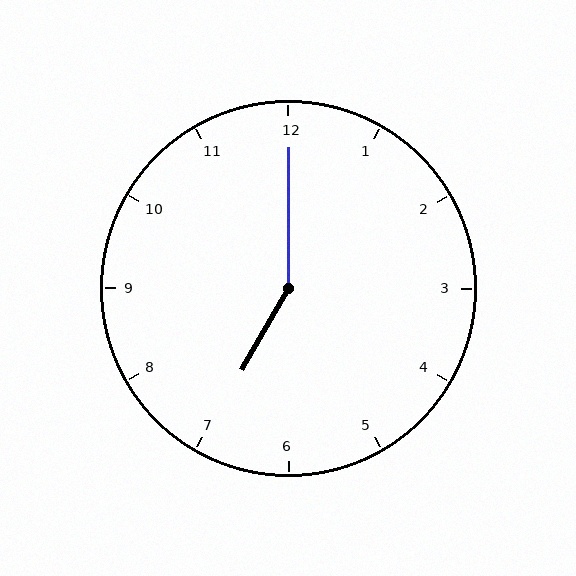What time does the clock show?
7:00.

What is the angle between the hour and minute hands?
Approximately 150 degrees.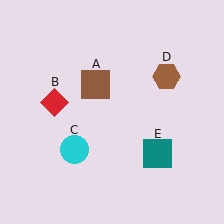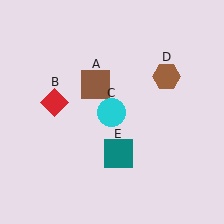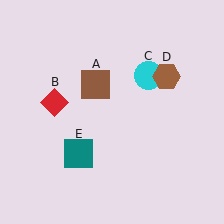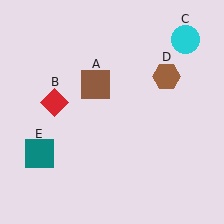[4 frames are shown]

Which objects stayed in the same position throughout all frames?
Brown square (object A) and red diamond (object B) and brown hexagon (object D) remained stationary.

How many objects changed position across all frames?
2 objects changed position: cyan circle (object C), teal square (object E).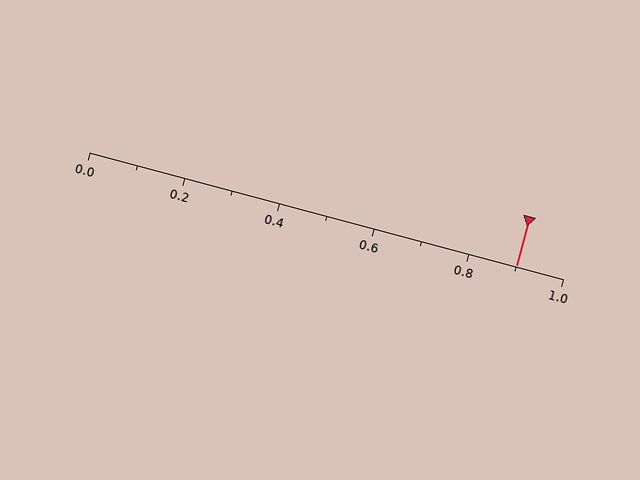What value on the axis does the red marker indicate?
The marker indicates approximately 0.9.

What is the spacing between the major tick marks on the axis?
The major ticks are spaced 0.2 apart.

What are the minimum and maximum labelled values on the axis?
The axis runs from 0.0 to 1.0.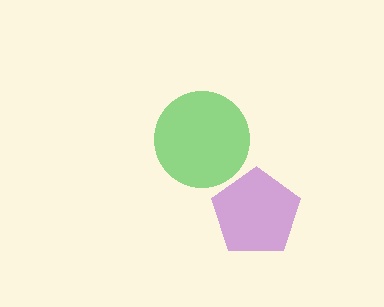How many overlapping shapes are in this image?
There are 2 overlapping shapes in the image.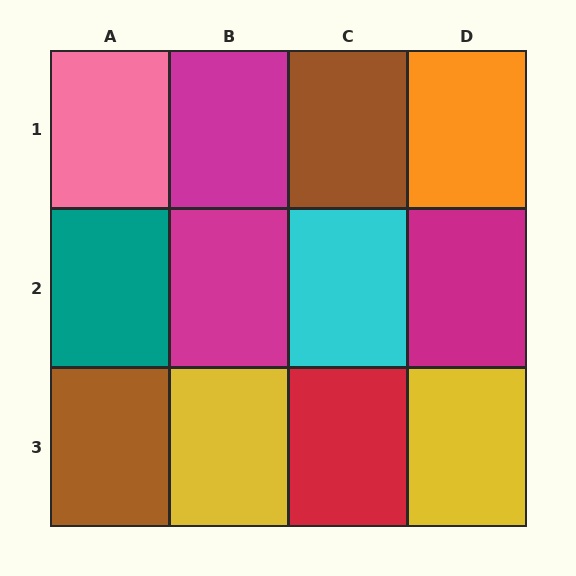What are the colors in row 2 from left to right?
Teal, magenta, cyan, magenta.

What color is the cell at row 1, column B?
Magenta.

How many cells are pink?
1 cell is pink.